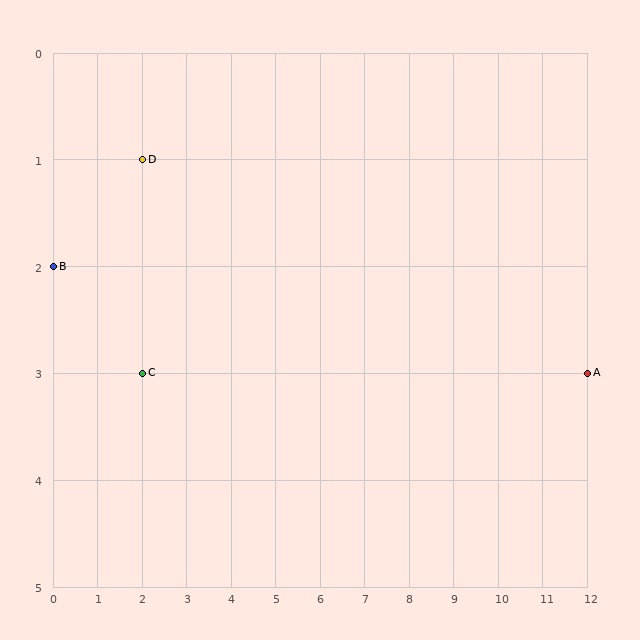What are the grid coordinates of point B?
Point B is at grid coordinates (0, 2).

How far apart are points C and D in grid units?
Points C and D are 2 rows apart.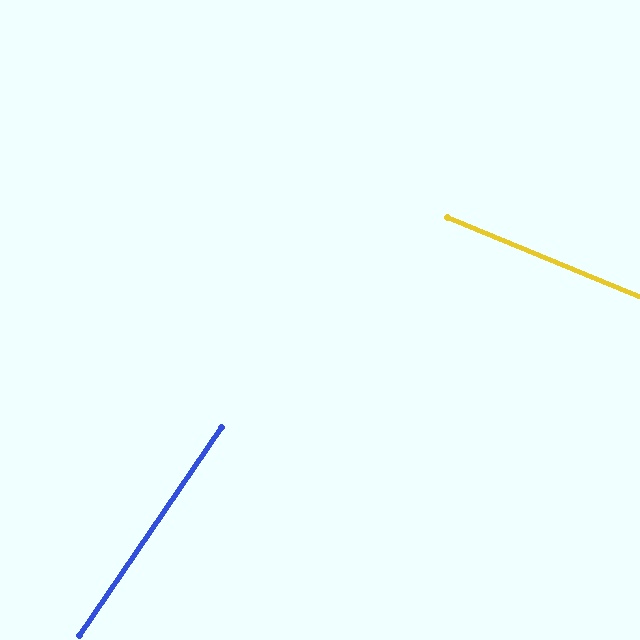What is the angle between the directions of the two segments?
Approximately 78 degrees.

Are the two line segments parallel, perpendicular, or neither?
Neither parallel nor perpendicular — they differ by about 78°.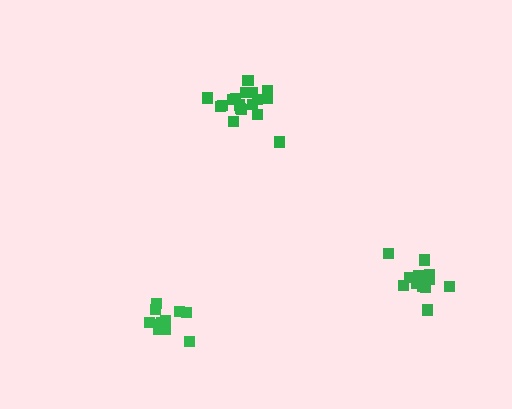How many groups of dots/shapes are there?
There are 3 groups.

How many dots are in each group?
Group 1: 18 dots, Group 2: 15 dots, Group 3: 12 dots (45 total).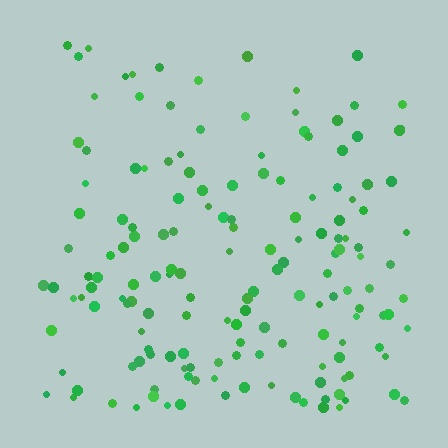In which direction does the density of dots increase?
From top to bottom, with the bottom side densest.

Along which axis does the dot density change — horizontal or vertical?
Vertical.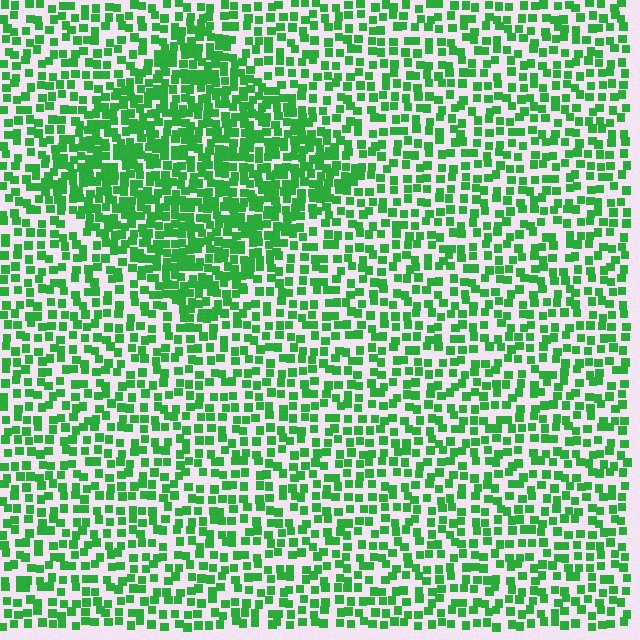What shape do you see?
I see a diamond.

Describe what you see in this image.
The image contains small green elements arranged at two different densities. A diamond-shaped region is visible where the elements are more densely packed than the surrounding area.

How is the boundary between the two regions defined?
The boundary is defined by a change in element density (approximately 1.8x ratio). All elements are the same color, size, and shape.